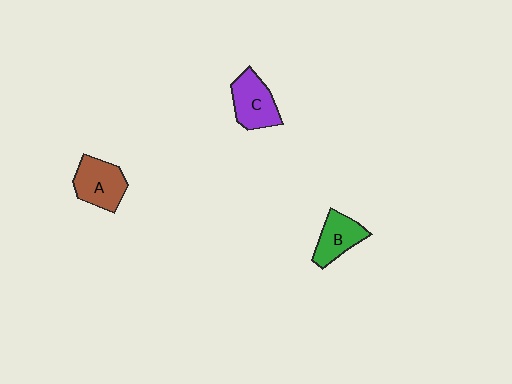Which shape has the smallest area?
Shape B (green).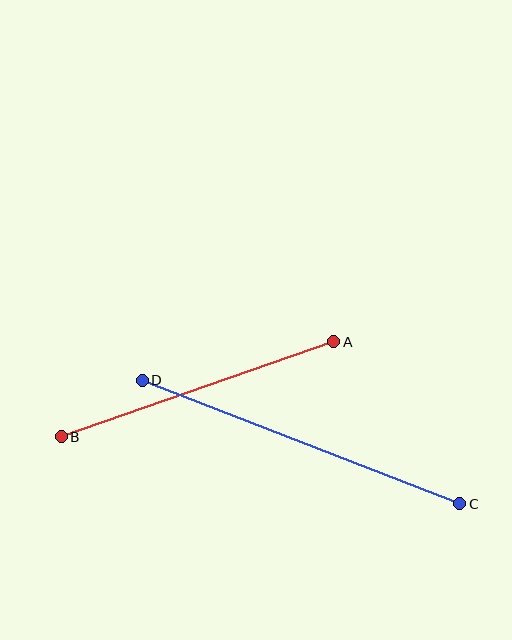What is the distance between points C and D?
The distance is approximately 340 pixels.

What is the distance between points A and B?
The distance is approximately 289 pixels.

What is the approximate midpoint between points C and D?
The midpoint is at approximately (301, 442) pixels.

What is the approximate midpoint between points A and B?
The midpoint is at approximately (197, 389) pixels.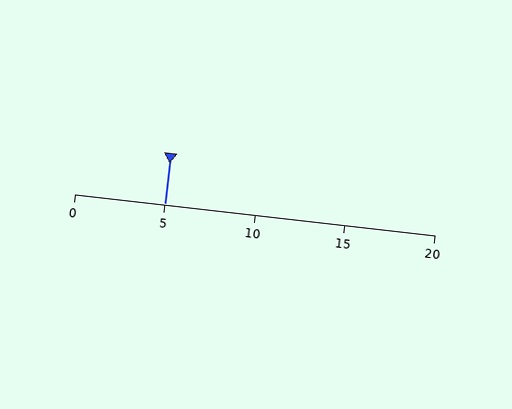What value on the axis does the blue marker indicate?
The marker indicates approximately 5.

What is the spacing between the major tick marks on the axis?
The major ticks are spaced 5 apart.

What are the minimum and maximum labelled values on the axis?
The axis runs from 0 to 20.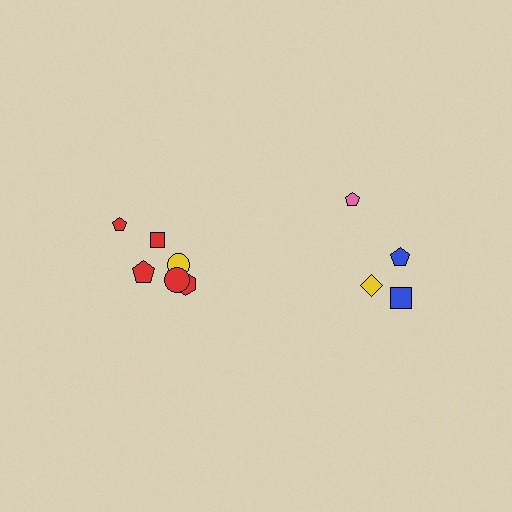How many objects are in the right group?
There are 4 objects.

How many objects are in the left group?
There are 6 objects.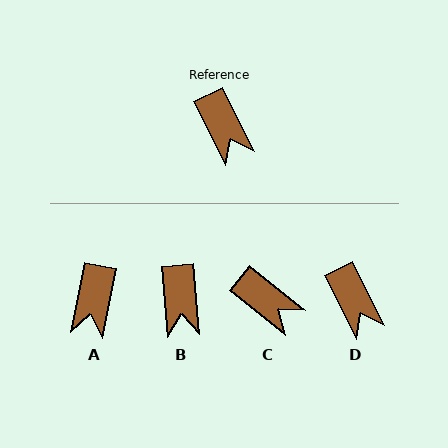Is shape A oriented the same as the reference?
No, it is off by about 38 degrees.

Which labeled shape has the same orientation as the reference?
D.